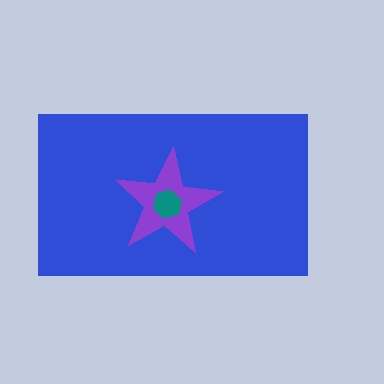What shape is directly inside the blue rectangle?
The purple star.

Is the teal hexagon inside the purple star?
Yes.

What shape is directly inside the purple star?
The teal hexagon.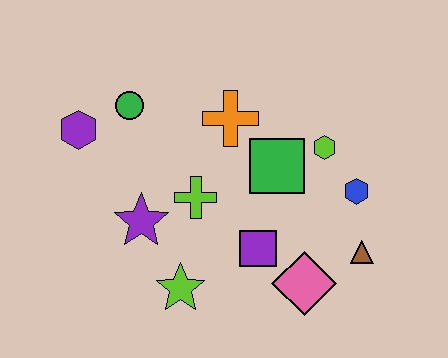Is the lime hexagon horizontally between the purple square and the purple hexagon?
No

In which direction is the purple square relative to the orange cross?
The purple square is below the orange cross.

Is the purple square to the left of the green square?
Yes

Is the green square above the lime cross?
Yes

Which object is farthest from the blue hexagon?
The purple hexagon is farthest from the blue hexagon.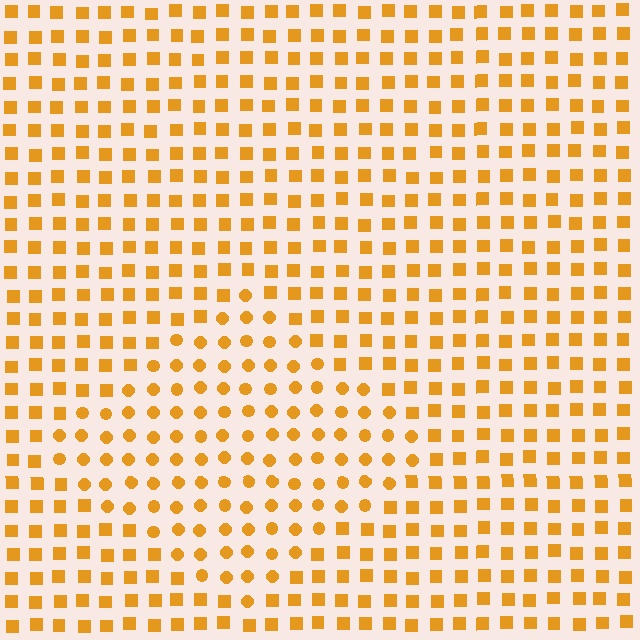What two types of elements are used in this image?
The image uses circles inside the diamond region and squares outside it.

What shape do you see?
I see a diamond.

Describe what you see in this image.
The image is filled with small orange elements arranged in a uniform grid. A diamond-shaped region contains circles, while the surrounding area contains squares. The boundary is defined purely by the change in element shape.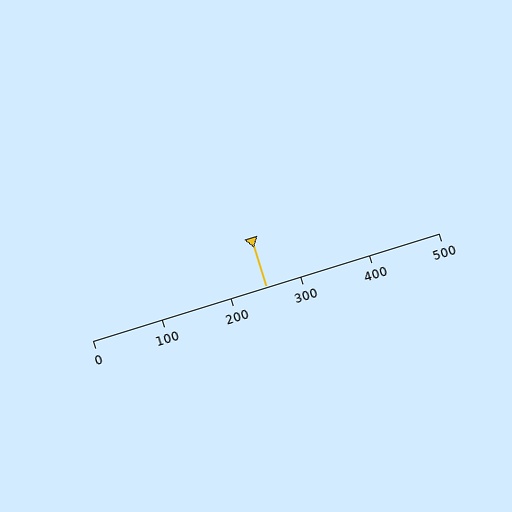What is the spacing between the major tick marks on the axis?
The major ticks are spaced 100 apart.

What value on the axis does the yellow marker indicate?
The marker indicates approximately 250.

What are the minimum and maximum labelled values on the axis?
The axis runs from 0 to 500.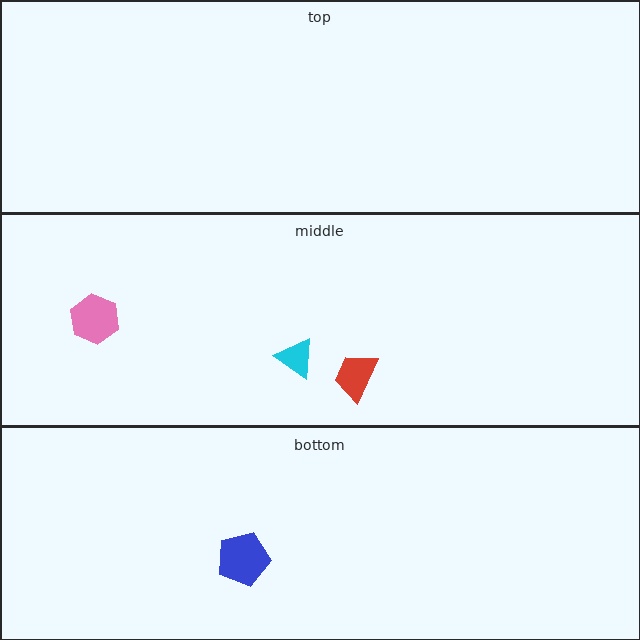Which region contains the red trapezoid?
The middle region.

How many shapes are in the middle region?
3.